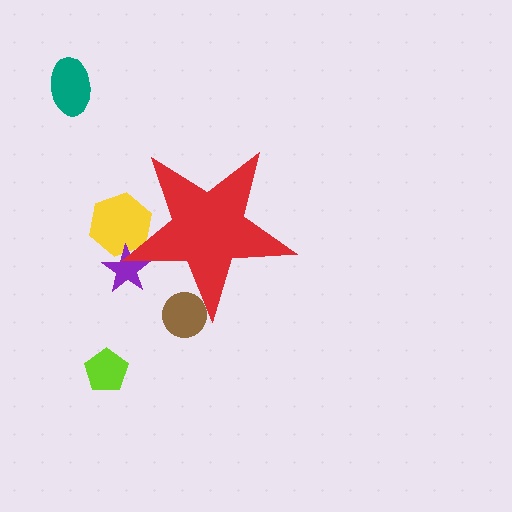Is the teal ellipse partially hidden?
No, the teal ellipse is fully visible.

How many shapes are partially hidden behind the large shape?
3 shapes are partially hidden.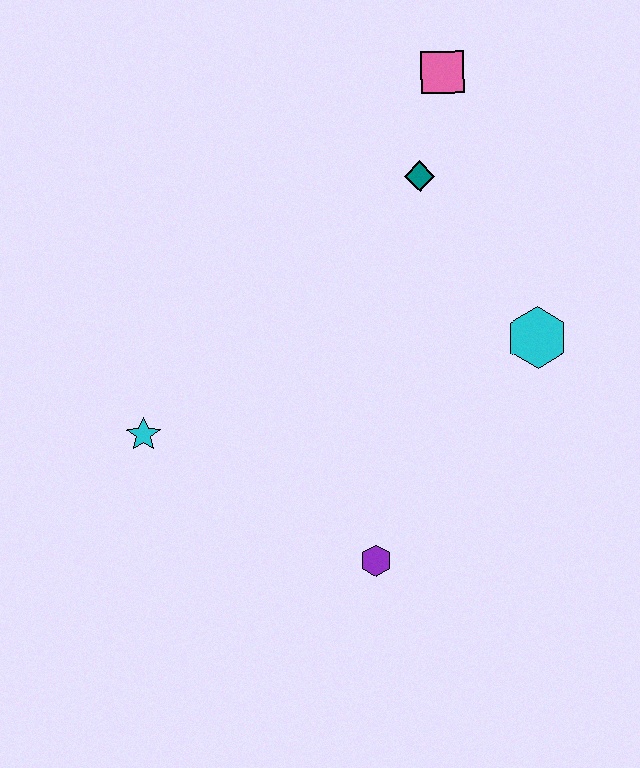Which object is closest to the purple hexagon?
The cyan star is closest to the purple hexagon.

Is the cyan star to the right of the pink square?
No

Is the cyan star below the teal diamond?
Yes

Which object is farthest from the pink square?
The purple hexagon is farthest from the pink square.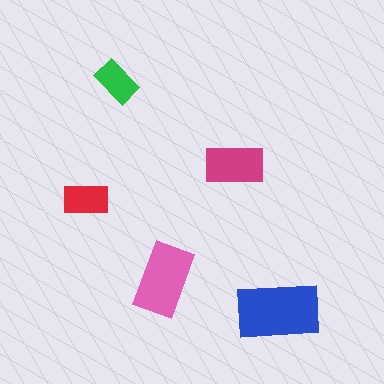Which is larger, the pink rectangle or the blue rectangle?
The blue one.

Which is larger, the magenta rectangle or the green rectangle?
The magenta one.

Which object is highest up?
The green rectangle is topmost.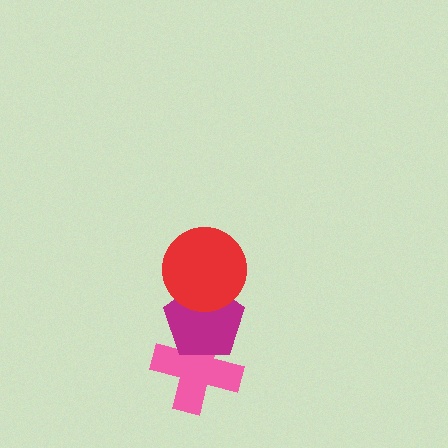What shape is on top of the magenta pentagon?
The red circle is on top of the magenta pentagon.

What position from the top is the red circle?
The red circle is 1st from the top.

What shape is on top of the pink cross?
The magenta pentagon is on top of the pink cross.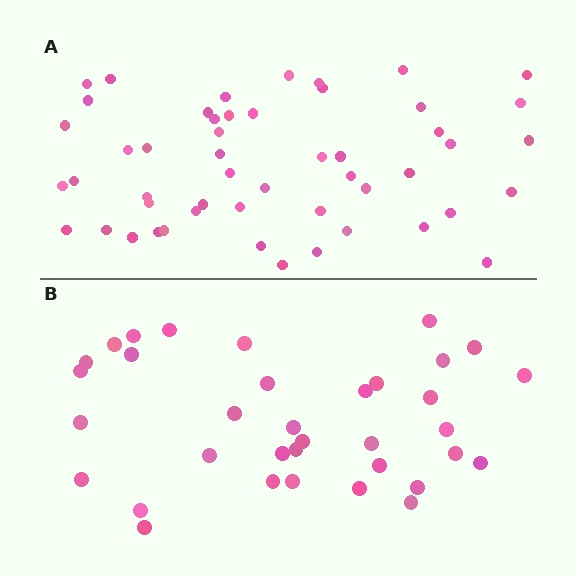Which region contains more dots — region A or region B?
Region A (the top region) has more dots.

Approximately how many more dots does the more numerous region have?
Region A has approximately 15 more dots than region B.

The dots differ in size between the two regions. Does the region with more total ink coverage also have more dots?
No. Region B has more total ink coverage because its dots are larger, but region A actually contains more individual dots. Total area can be misleading — the number of items is what matters here.